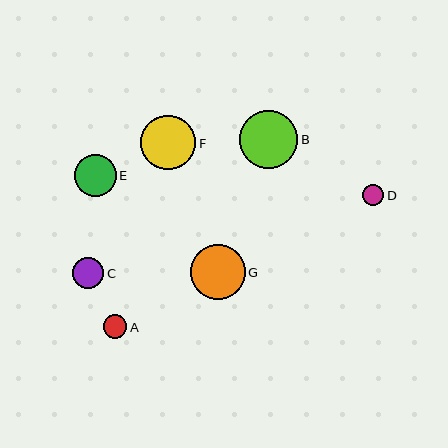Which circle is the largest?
Circle B is the largest with a size of approximately 59 pixels.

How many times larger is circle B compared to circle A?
Circle B is approximately 2.5 times the size of circle A.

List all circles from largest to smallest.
From largest to smallest: B, G, F, E, C, A, D.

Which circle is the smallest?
Circle D is the smallest with a size of approximately 22 pixels.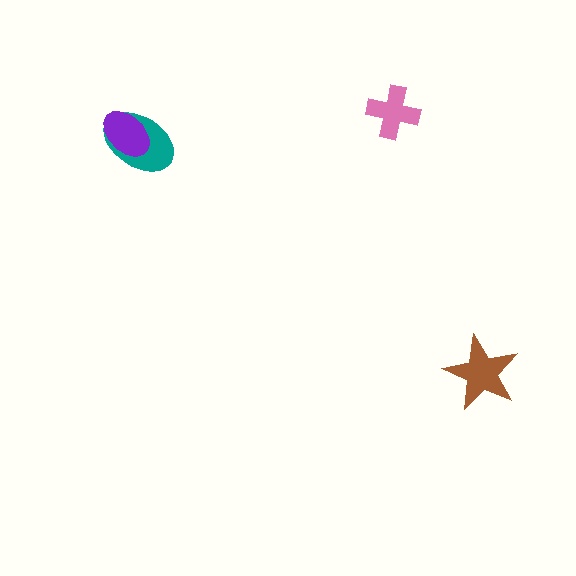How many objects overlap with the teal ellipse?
1 object overlaps with the teal ellipse.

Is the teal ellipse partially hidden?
Yes, it is partially covered by another shape.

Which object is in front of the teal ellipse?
The purple ellipse is in front of the teal ellipse.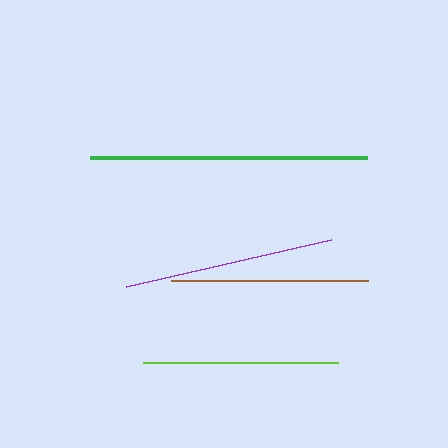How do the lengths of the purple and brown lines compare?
The purple and brown lines are approximately the same length.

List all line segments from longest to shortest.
From longest to shortest: green, purple, brown, lime.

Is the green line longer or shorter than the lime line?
The green line is longer than the lime line.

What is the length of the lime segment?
The lime segment is approximately 195 pixels long.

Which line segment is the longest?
The green line is the longest at approximately 276 pixels.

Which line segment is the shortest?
The lime line is the shortest at approximately 195 pixels.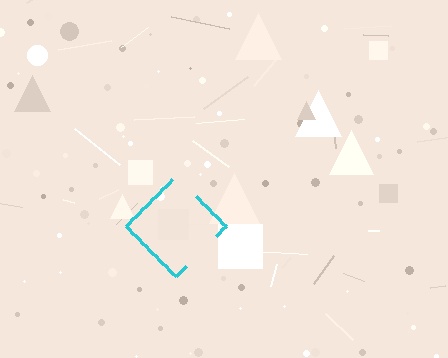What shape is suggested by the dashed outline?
The dashed outline suggests a diamond.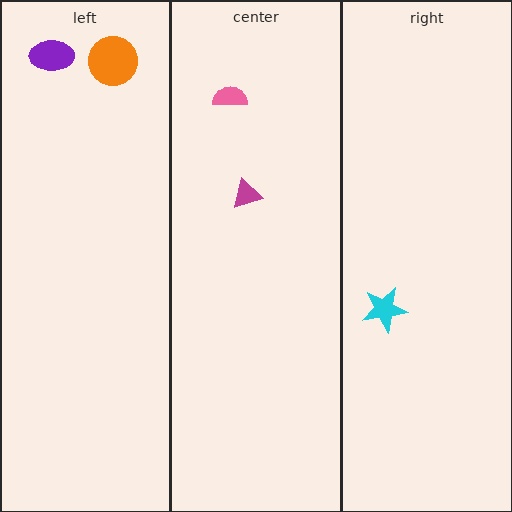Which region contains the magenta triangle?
The center region.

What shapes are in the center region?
The magenta triangle, the pink semicircle.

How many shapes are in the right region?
1.